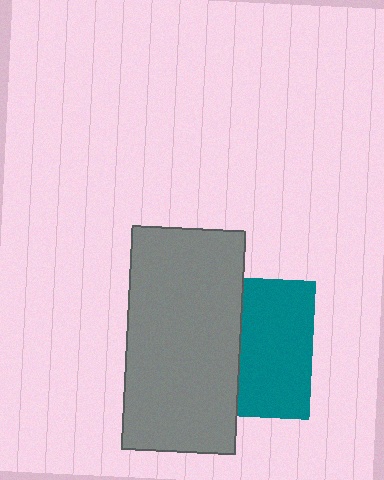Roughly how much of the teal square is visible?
About half of it is visible (roughly 51%).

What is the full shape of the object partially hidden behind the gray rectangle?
The partially hidden object is a teal square.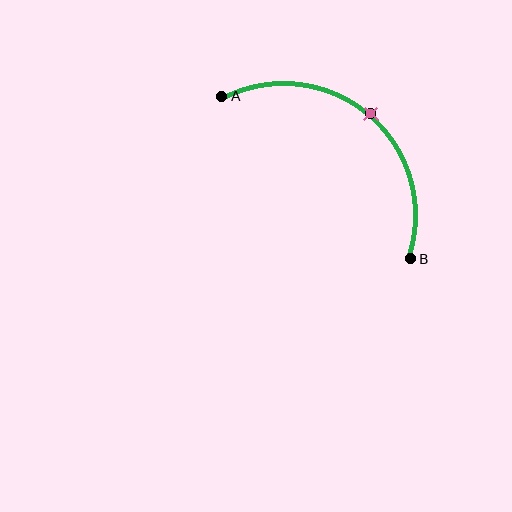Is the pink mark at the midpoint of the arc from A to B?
Yes. The pink mark lies on the arc at equal arc-length from both A and B — it is the arc midpoint.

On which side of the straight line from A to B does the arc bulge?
The arc bulges above and to the right of the straight line connecting A and B.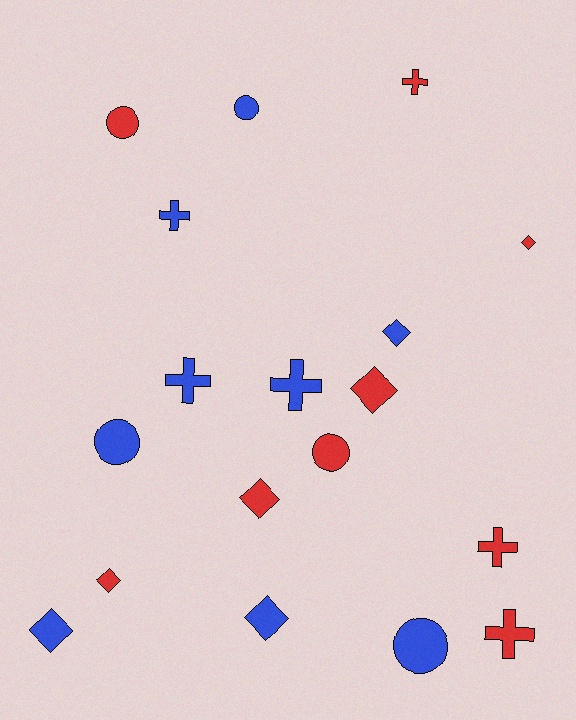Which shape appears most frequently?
Diamond, with 7 objects.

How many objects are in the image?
There are 18 objects.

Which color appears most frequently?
Blue, with 9 objects.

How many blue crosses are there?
There are 3 blue crosses.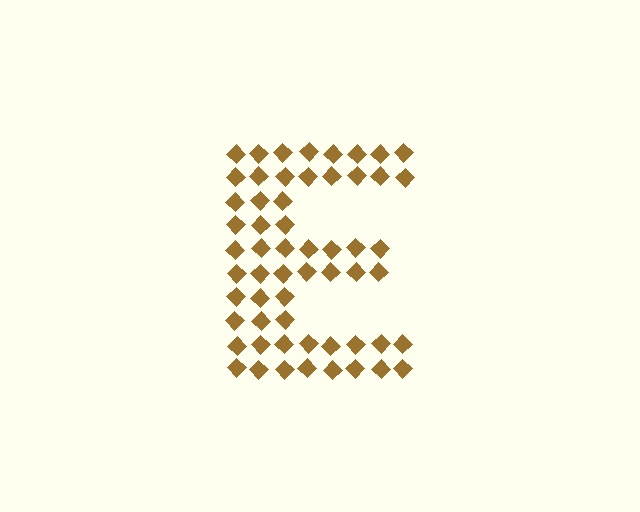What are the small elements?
The small elements are diamonds.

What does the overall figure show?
The overall figure shows the letter E.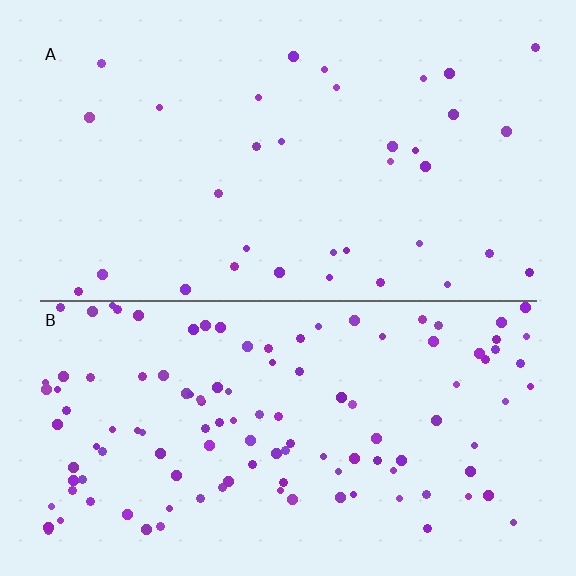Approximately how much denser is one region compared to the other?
Approximately 3.4× — region B over region A.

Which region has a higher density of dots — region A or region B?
B (the bottom).